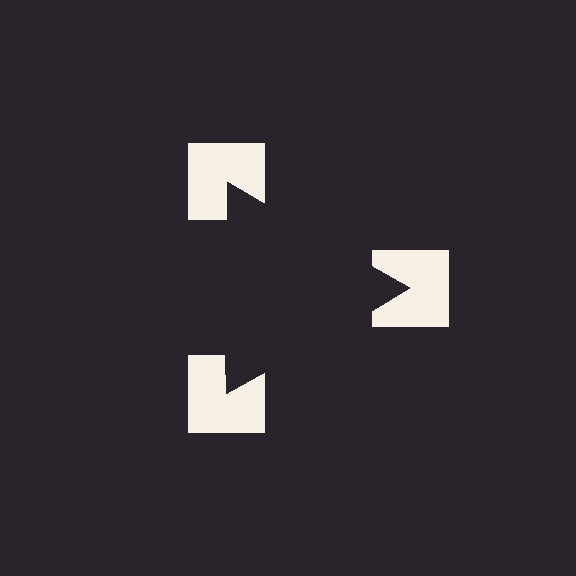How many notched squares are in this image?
There are 3 — one at each vertex of the illusory triangle.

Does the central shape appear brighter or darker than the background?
It typically appears slightly darker than the background, even though no actual brightness change is drawn.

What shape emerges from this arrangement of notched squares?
An illusory triangle — its edges are inferred from the aligned wedge cuts in the notched squares, not physically drawn.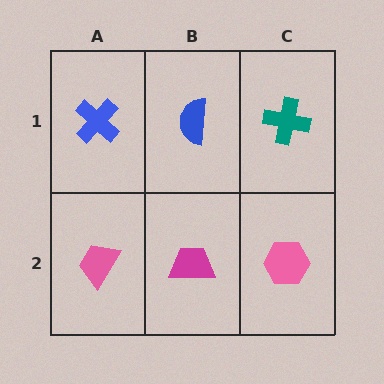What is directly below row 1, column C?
A pink hexagon.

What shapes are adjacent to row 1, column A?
A pink trapezoid (row 2, column A), a blue semicircle (row 1, column B).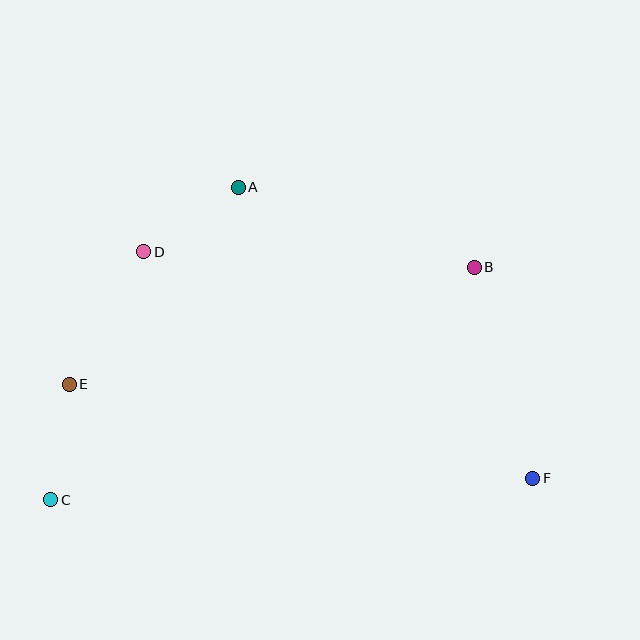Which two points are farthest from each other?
Points B and C are farthest from each other.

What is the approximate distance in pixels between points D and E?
The distance between D and E is approximately 152 pixels.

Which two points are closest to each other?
Points A and D are closest to each other.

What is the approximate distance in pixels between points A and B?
The distance between A and B is approximately 249 pixels.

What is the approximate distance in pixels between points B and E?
The distance between B and E is approximately 422 pixels.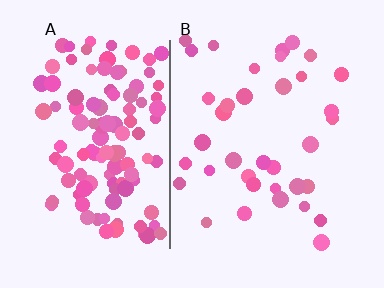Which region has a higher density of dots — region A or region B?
A (the left).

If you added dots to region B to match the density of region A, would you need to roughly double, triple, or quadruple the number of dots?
Approximately triple.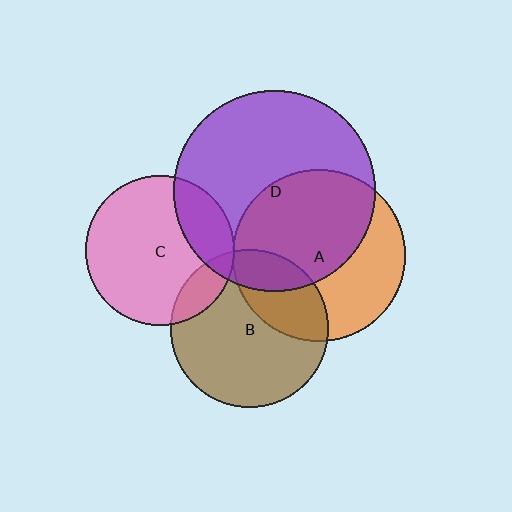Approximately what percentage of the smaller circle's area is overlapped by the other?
Approximately 15%.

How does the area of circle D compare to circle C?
Approximately 1.8 times.